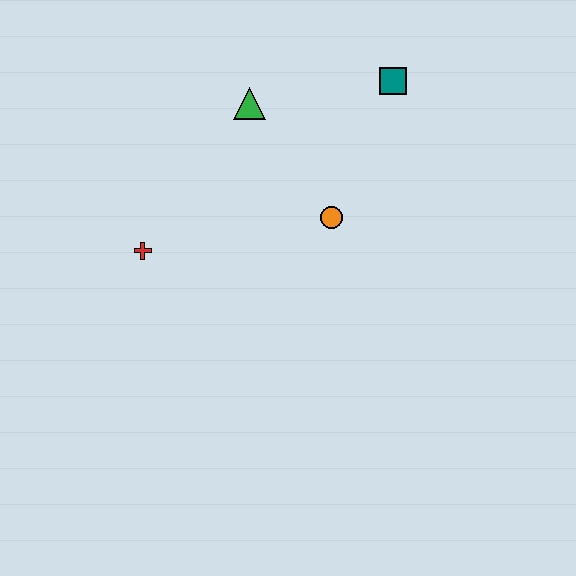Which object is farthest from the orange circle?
The red cross is farthest from the orange circle.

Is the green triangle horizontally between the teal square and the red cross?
Yes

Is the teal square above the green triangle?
Yes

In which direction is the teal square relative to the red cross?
The teal square is to the right of the red cross.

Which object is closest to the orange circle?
The green triangle is closest to the orange circle.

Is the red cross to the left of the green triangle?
Yes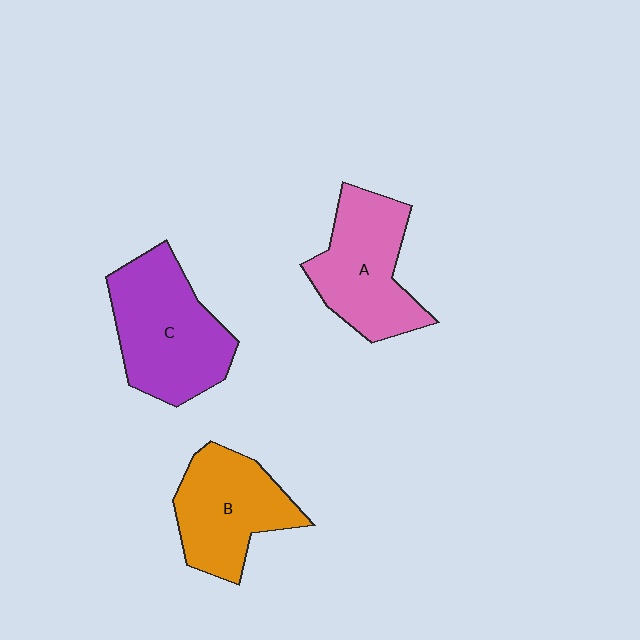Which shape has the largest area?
Shape C (purple).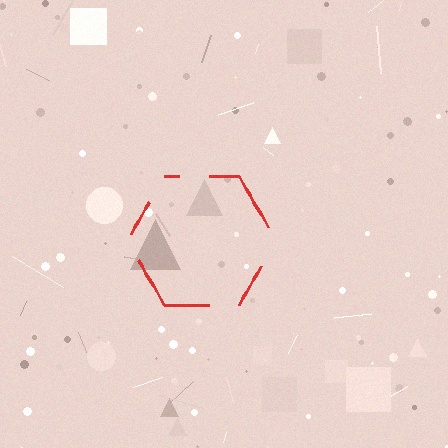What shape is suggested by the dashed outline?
The dashed outline suggests a hexagon.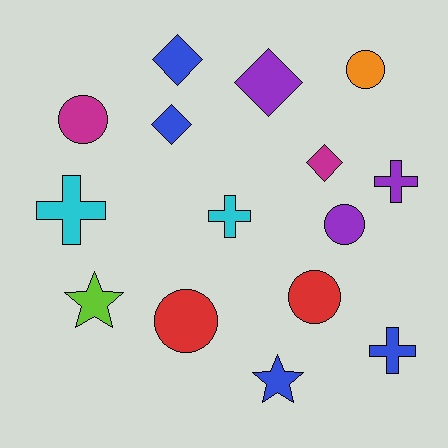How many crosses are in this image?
There are 4 crosses.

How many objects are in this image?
There are 15 objects.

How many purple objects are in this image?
There are 3 purple objects.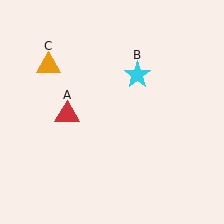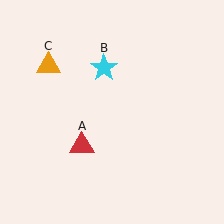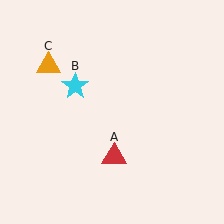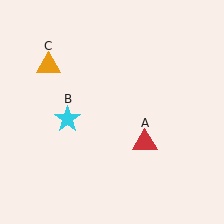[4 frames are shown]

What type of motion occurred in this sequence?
The red triangle (object A), cyan star (object B) rotated counterclockwise around the center of the scene.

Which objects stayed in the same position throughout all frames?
Orange triangle (object C) remained stationary.